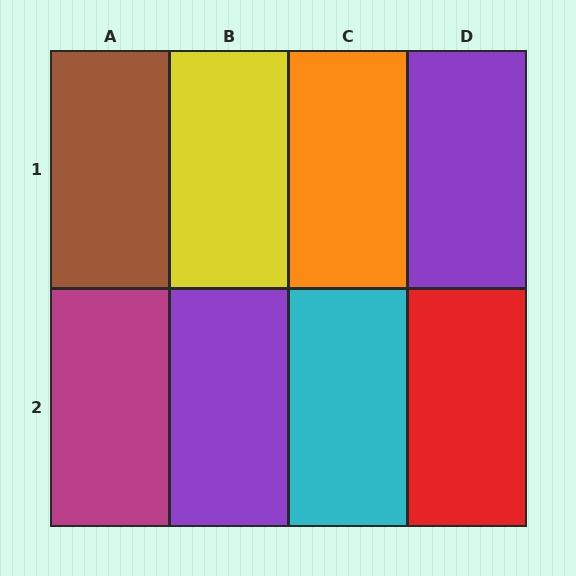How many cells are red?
1 cell is red.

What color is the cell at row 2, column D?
Red.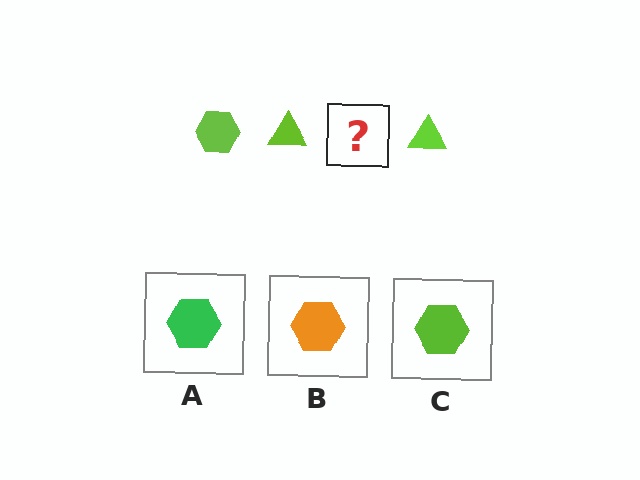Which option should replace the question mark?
Option C.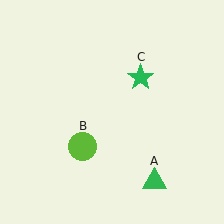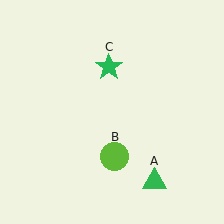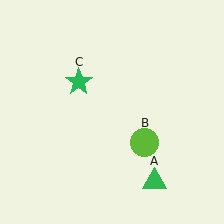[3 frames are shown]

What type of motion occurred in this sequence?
The lime circle (object B), green star (object C) rotated counterclockwise around the center of the scene.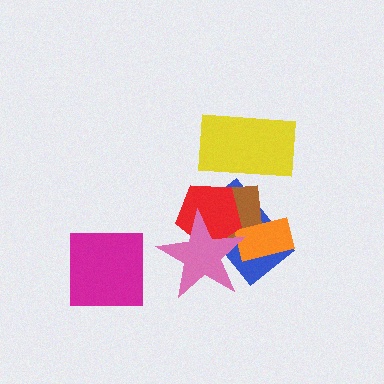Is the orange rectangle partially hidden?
Yes, it is partially covered by another shape.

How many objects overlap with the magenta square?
0 objects overlap with the magenta square.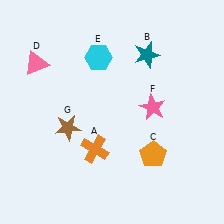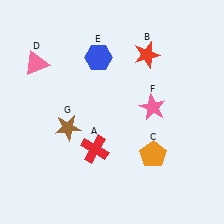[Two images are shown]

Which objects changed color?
A changed from orange to red. B changed from teal to red. E changed from cyan to blue.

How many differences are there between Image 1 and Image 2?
There are 3 differences between the two images.